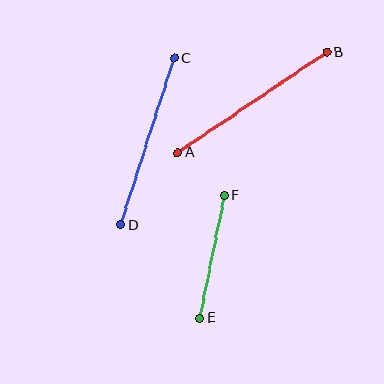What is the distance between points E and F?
The distance is approximately 125 pixels.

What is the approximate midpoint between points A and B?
The midpoint is at approximately (252, 102) pixels.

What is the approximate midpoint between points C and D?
The midpoint is at approximately (147, 142) pixels.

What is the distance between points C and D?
The distance is approximately 175 pixels.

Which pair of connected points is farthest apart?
Points A and B are farthest apart.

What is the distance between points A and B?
The distance is approximately 180 pixels.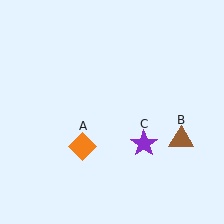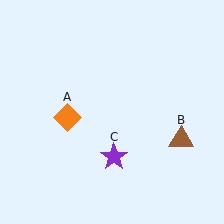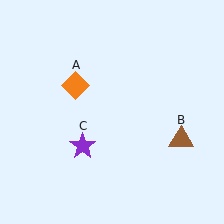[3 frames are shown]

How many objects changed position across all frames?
2 objects changed position: orange diamond (object A), purple star (object C).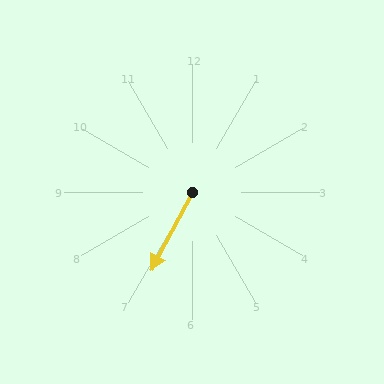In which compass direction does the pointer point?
Southwest.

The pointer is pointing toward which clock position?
Roughly 7 o'clock.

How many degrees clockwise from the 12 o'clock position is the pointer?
Approximately 208 degrees.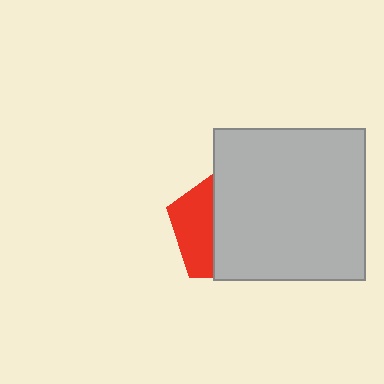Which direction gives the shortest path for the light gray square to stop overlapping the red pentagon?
Moving right gives the shortest separation.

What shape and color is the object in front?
The object in front is a light gray square.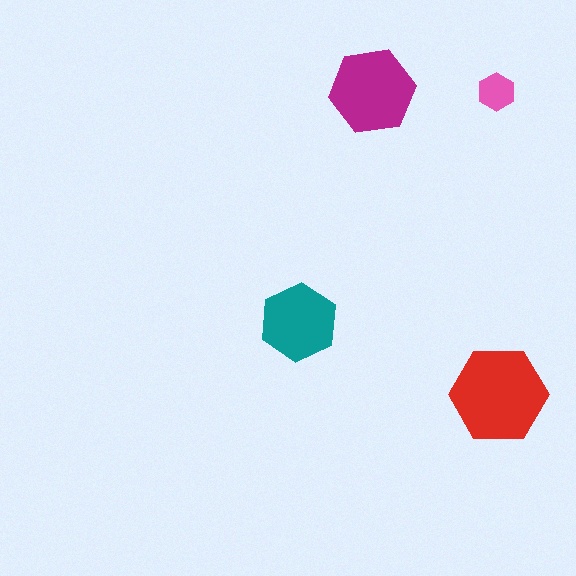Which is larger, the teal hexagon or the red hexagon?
The red one.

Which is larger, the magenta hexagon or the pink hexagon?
The magenta one.